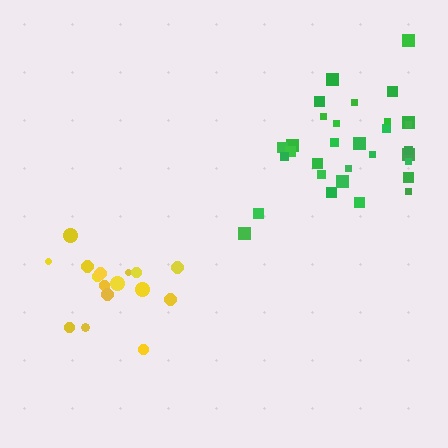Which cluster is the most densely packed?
Yellow.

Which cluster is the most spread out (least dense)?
Green.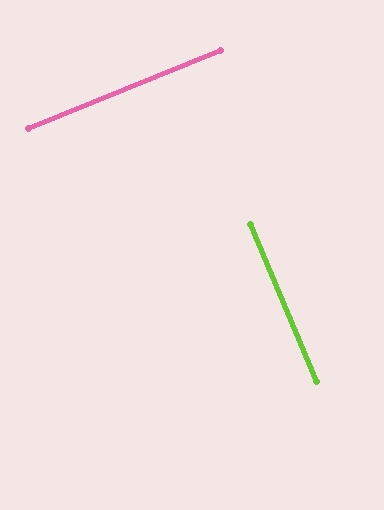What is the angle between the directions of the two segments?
Approximately 89 degrees.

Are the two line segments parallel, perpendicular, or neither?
Perpendicular — they meet at approximately 89°.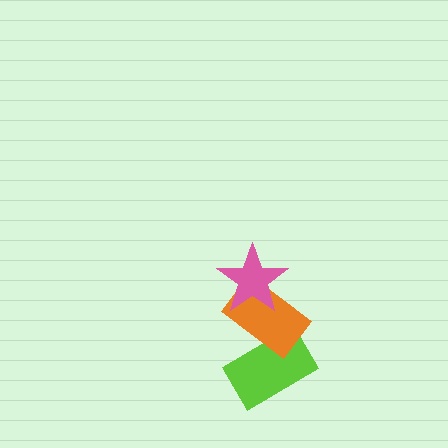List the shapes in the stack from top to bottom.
From top to bottom: the pink star, the orange rectangle, the lime rectangle.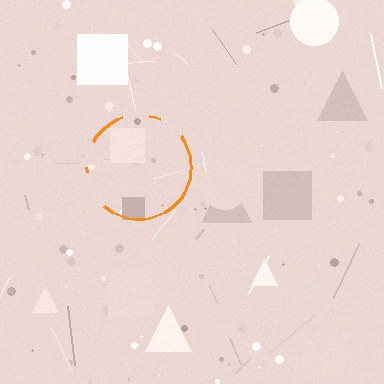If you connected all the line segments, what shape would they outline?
They would outline a circle.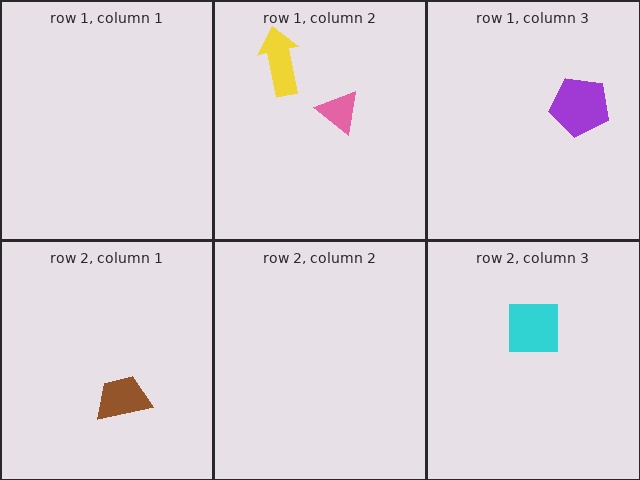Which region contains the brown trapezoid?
The row 2, column 1 region.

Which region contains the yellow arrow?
The row 1, column 2 region.